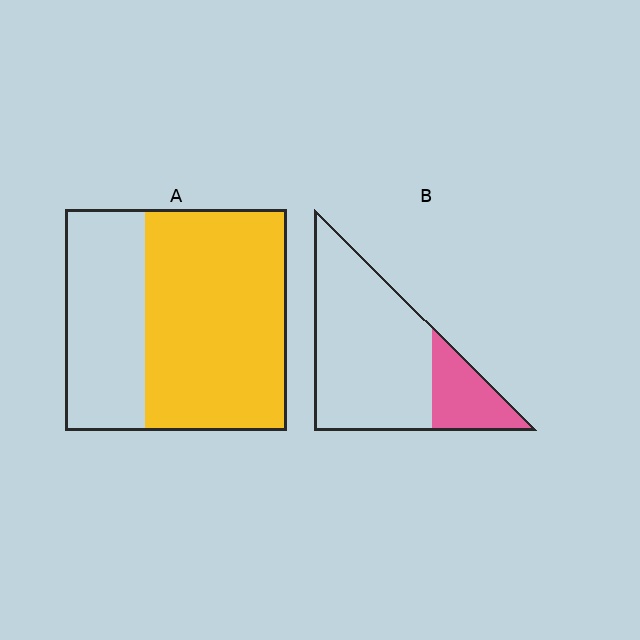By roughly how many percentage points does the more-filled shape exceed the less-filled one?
By roughly 40 percentage points (A over B).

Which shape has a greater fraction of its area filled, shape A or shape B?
Shape A.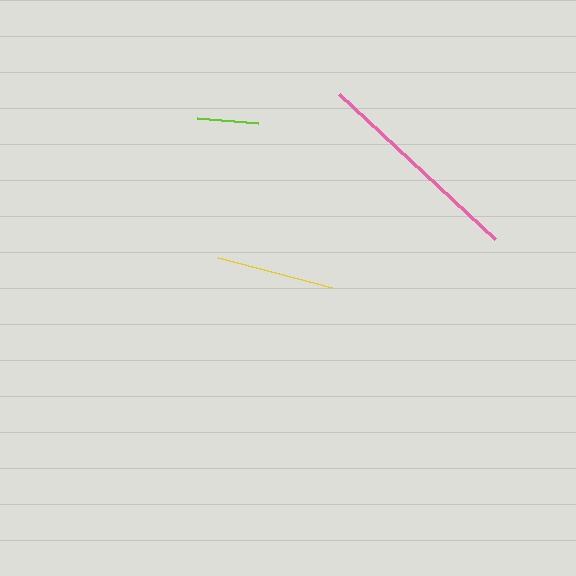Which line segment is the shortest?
The lime line is the shortest at approximately 60 pixels.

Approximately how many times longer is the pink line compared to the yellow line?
The pink line is approximately 1.8 times the length of the yellow line.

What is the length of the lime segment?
The lime segment is approximately 60 pixels long.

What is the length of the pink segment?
The pink segment is approximately 213 pixels long.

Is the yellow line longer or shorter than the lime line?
The yellow line is longer than the lime line.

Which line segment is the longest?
The pink line is the longest at approximately 213 pixels.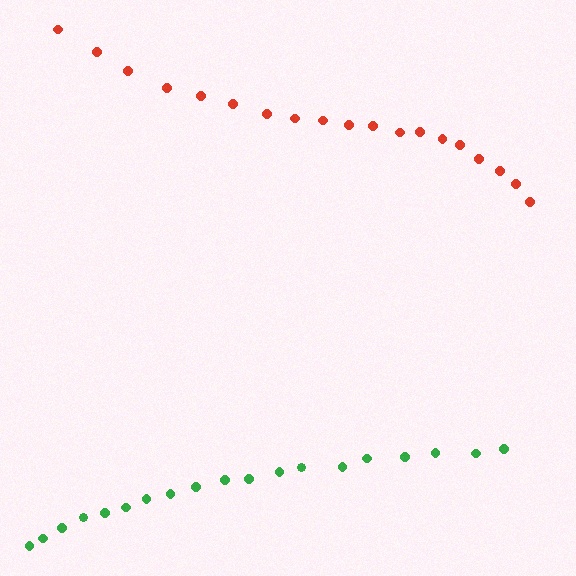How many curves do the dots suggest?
There are 2 distinct paths.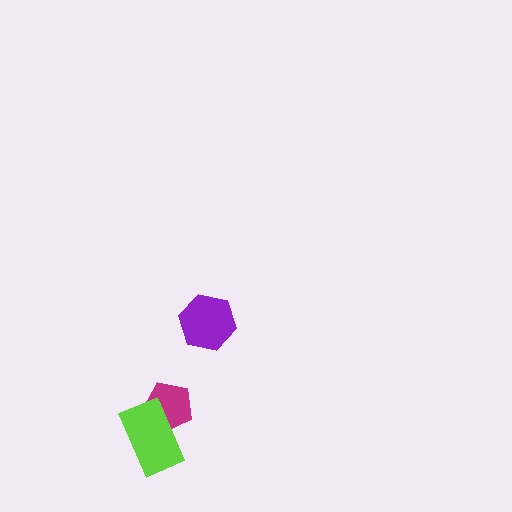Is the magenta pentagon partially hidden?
Yes, it is partially covered by another shape.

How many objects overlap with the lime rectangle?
1 object overlaps with the lime rectangle.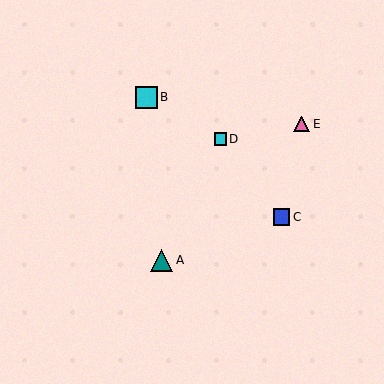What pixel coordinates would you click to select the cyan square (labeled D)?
Click at (220, 139) to select the cyan square D.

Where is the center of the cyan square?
The center of the cyan square is at (220, 139).